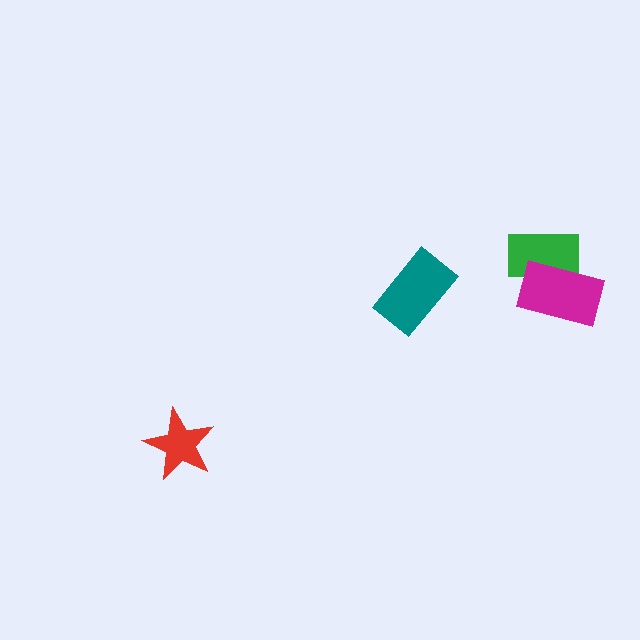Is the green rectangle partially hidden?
Yes, it is partially covered by another shape.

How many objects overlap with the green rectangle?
1 object overlaps with the green rectangle.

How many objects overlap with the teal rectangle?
0 objects overlap with the teal rectangle.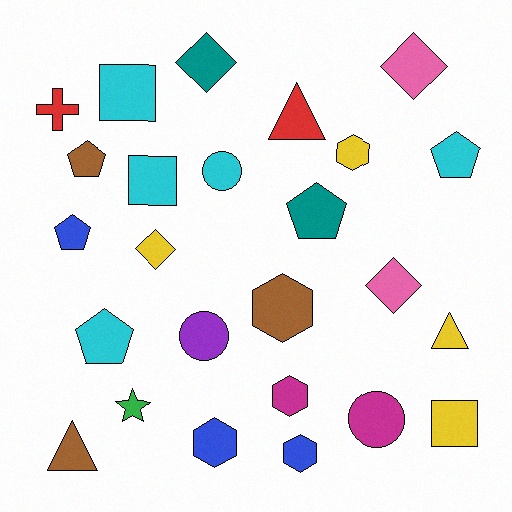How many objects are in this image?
There are 25 objects.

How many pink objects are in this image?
There are 2 pink objects.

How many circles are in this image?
There are 3 circles.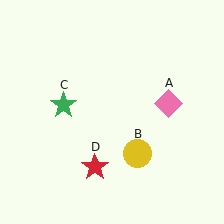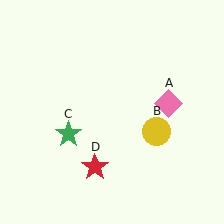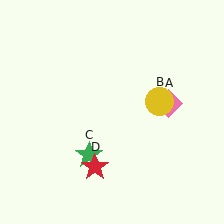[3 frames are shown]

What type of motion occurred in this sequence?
The yellow circle (object B), green star (object C) rotated counterclockwise around the center of the scene.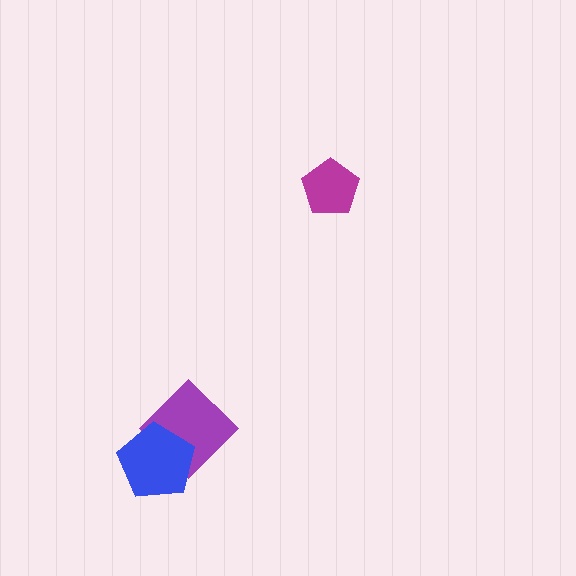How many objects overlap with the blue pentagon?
1 object overlaps with the blue pentagon.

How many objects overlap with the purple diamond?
1 object overlaps with the purple diamond.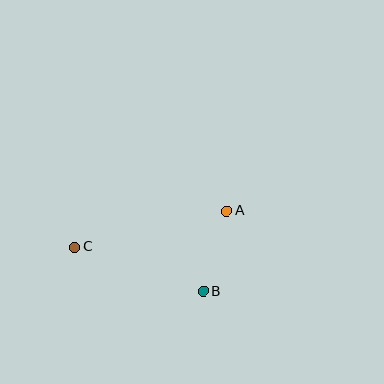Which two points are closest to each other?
Points A and B are closest to each other.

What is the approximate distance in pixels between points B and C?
The distance between B and C is approximately 135 pixels.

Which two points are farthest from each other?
Points A and C are farthest from each other.